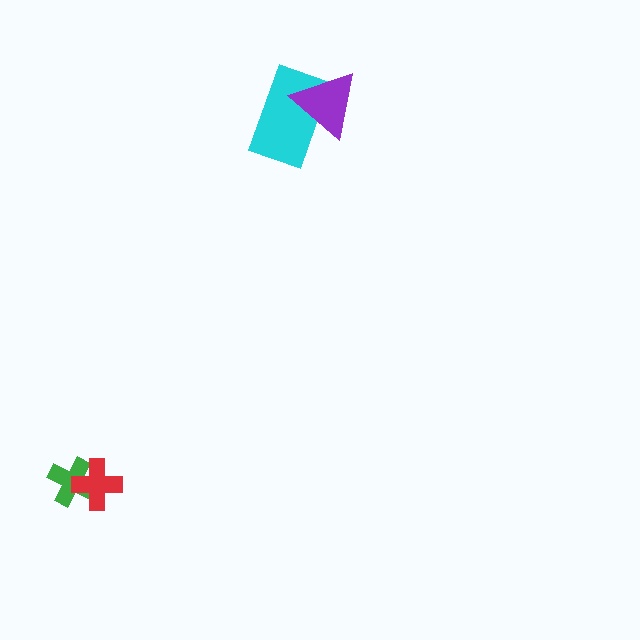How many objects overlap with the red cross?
1 object overlaps with the red cross.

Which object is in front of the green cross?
The red cross is in front of the green cross.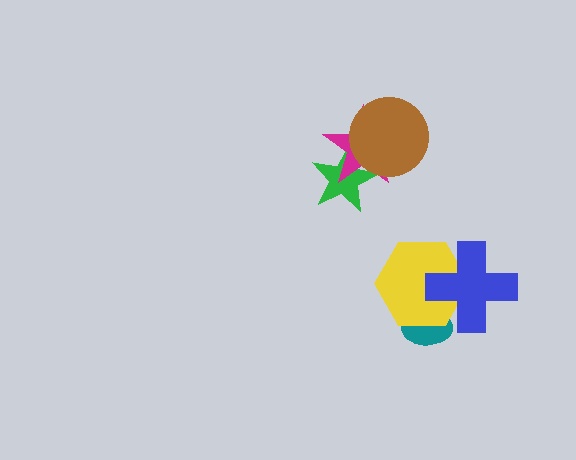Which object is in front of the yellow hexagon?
The blue cross is in front of the yellow hexagon.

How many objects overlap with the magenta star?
2 objects overlap with the magenta star.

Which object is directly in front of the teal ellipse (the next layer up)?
The yellow hexagon is directly in front of the teal ellipse.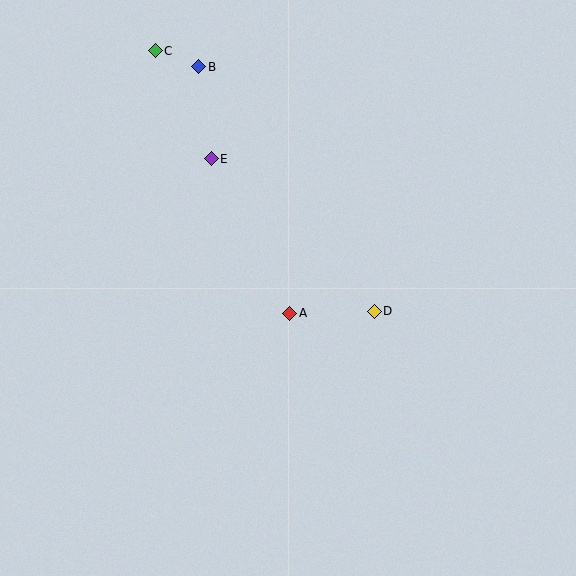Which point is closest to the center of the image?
Point A at (290, 313) is closest to the center.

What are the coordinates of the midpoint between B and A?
The midpoint between B and A is at (244, 190).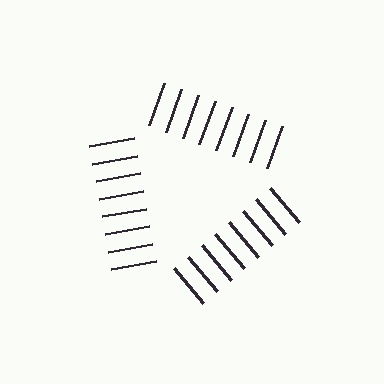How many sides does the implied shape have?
3 sides — the line-ends trace a triangle.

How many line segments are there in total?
24 — 8 along each of the 3 edges.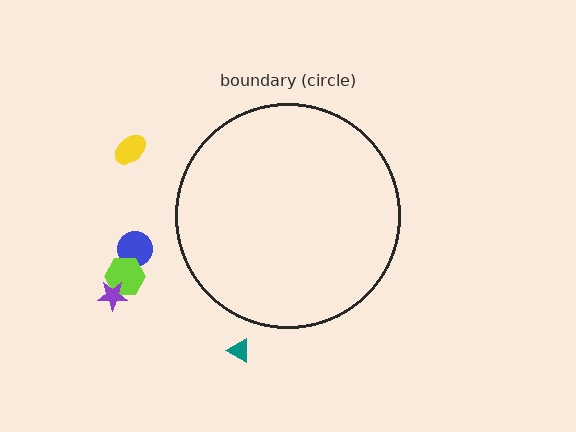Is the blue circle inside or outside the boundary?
Outside.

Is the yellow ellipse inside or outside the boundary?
Outside.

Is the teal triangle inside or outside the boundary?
Outside.